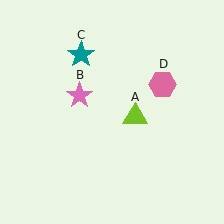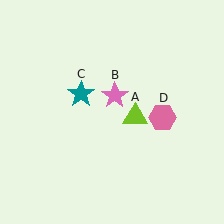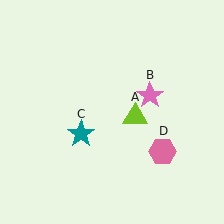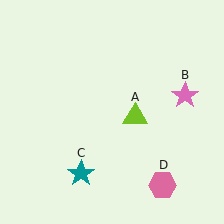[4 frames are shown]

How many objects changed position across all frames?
3 objects changed position: pink star (object B), teal star (object C), pink hexagon (object D).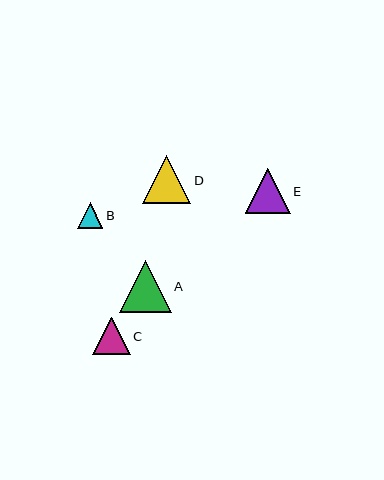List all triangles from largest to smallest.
From largest to smallest: A, D, E, C, B.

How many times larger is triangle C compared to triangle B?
Triangle C is approximately 1.5 times the size of triangle B.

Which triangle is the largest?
Triangle A is the largest with a size of approximately 52 pixels.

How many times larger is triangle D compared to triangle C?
Triangle D is approximately 1.3 times the size of triangle C.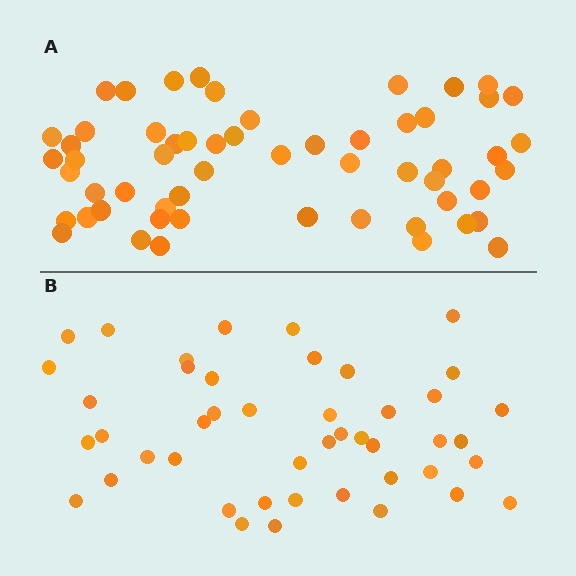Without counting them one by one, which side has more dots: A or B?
Region A (the top region) has more dots.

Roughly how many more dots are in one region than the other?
Region A has roughly 12 or so more dots than region B.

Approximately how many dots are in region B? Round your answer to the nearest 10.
About 40 dots. (The exact count is 45, which rounds to 40.)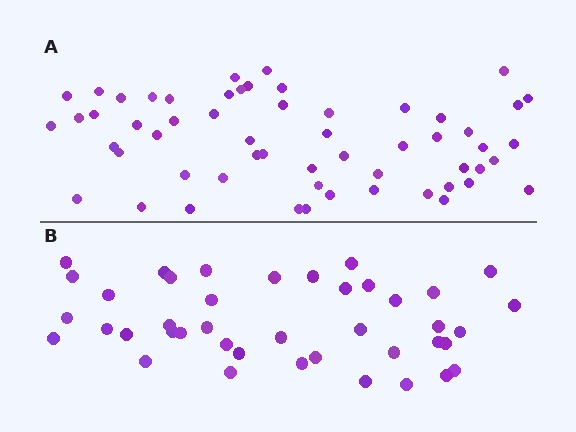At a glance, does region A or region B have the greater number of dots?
Region A (the top region) has more dots.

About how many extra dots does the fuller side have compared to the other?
Region A has approximately 15 more dots than region B.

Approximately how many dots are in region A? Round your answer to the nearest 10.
About 60 dots. (The exact count is 57, which rounds to 60.)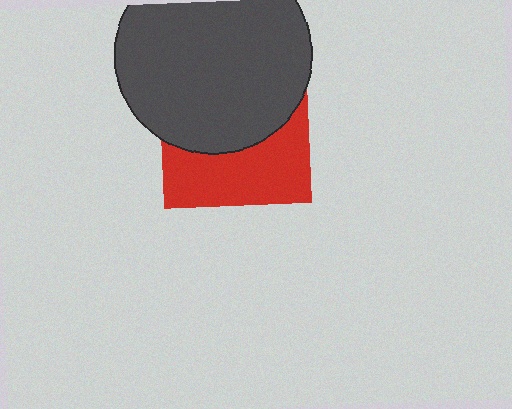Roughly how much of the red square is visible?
A small part of it is visible (roughly 44%).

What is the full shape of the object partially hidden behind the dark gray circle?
The partially hidden object is a red square.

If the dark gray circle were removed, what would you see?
You would see the complete red square.